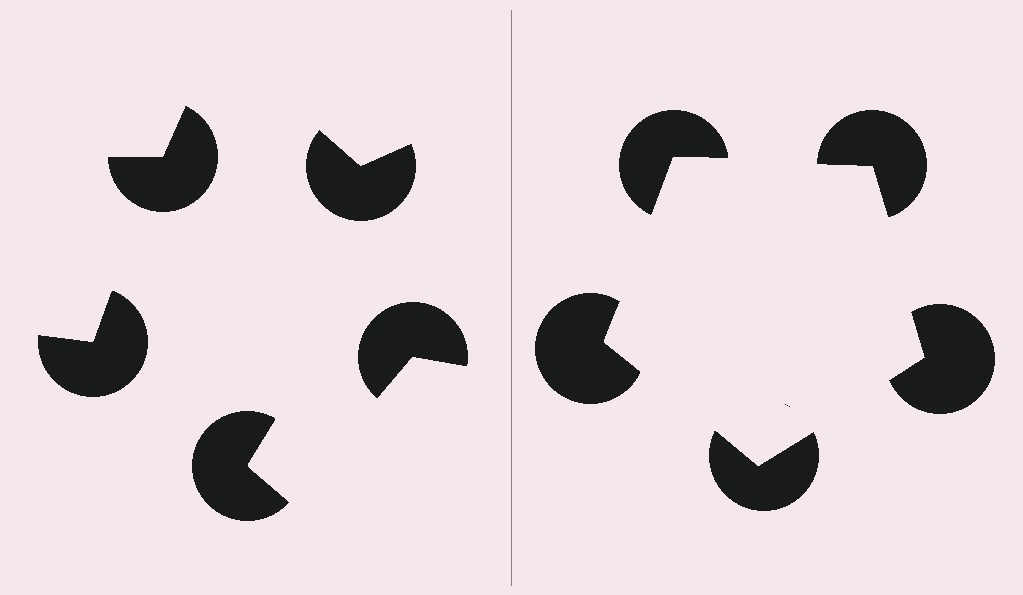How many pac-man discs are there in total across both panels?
10 — 5 on each side.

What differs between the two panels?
The pac-man discs are positioned identically on both sides; only the wedge orientations differ. On the right they align to a pentagon; on the left they are misaligned.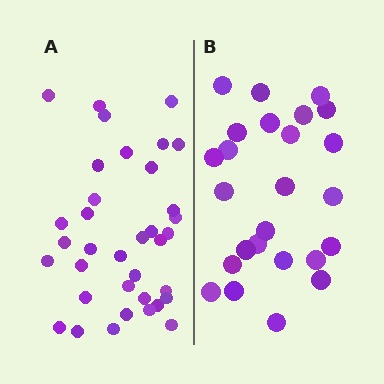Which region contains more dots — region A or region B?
Region A (the left region) has more dots.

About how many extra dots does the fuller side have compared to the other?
Region A has roughly 12 or so more dots than region B.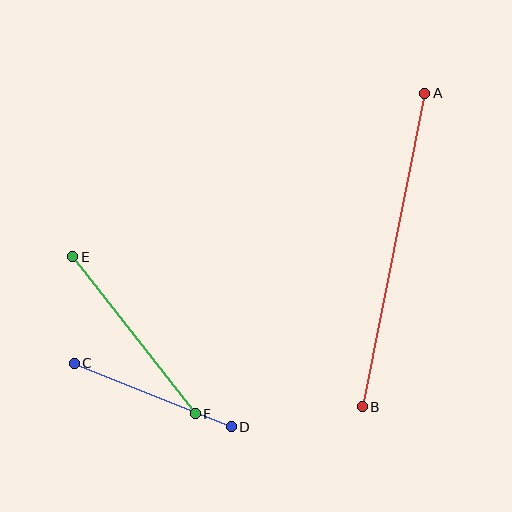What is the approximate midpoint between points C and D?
The midpoint is at approximately (153, 395) pixels.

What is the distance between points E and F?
The distance is approximately 199 pixels.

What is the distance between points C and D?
The distance is approximately 169 pixels.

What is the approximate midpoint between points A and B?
The midpoint is at approximately (393, 250) pixels.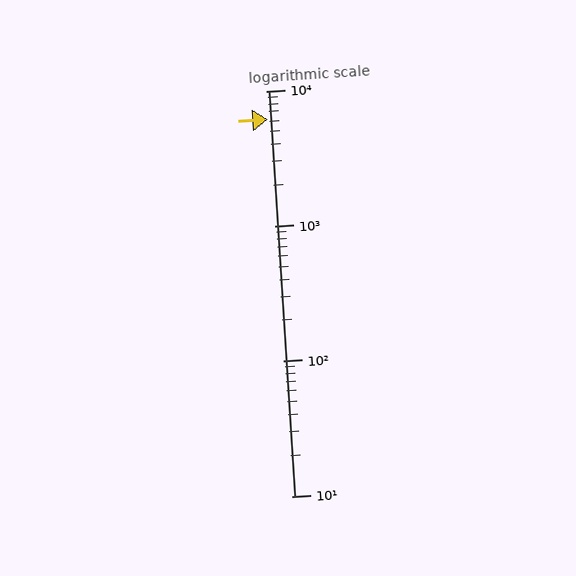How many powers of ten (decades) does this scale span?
The scale spans 3 decades, from 10 to 10000.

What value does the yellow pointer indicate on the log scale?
The pointer indicates approximately 6200.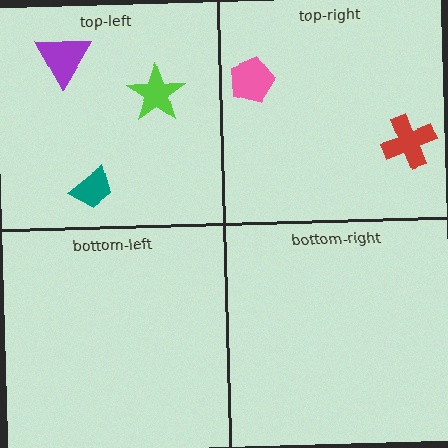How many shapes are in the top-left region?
3.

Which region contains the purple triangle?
The top-left region.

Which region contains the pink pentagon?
The top-right region.